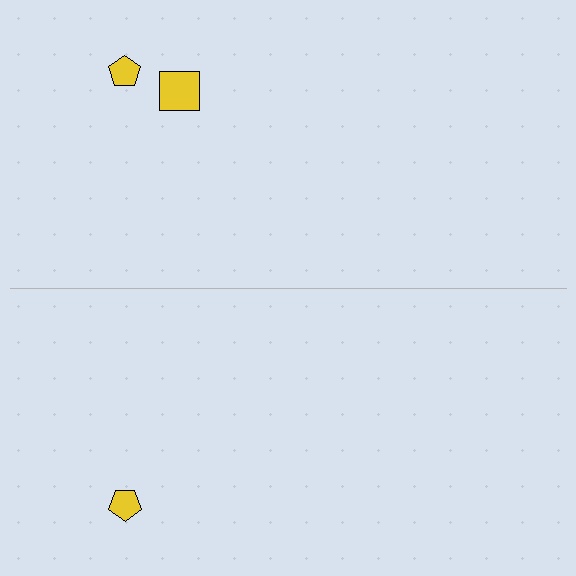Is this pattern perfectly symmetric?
No, the pattern is not perfectly symmetric. A yellow square is missing from the bottom side.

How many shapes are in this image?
There are 3 shapes in this image.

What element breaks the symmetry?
A yellow square is missing from the bottom side.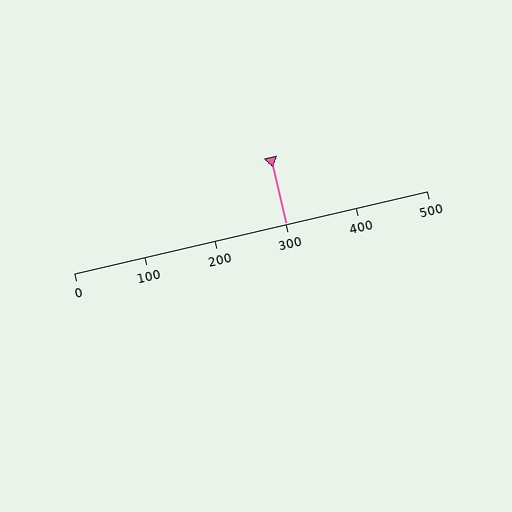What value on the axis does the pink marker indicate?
The marker indicates approximately 300.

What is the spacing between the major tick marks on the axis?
The major ticks are spaced 100 apart.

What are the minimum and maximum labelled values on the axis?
The axis runs from 0 to 500.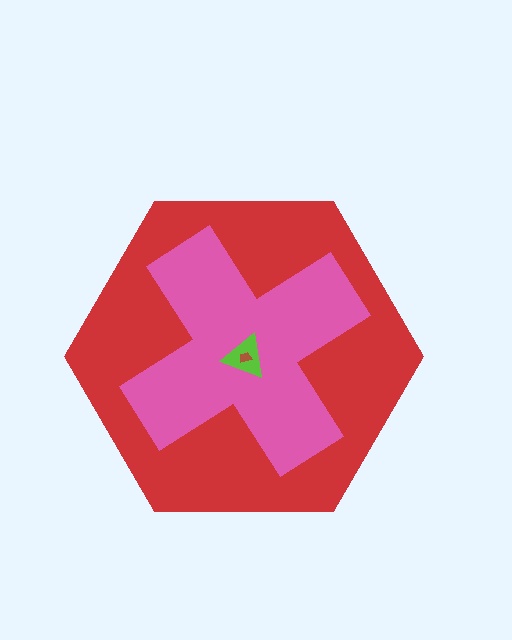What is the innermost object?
The brown trapezoid.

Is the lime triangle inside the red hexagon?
Yes.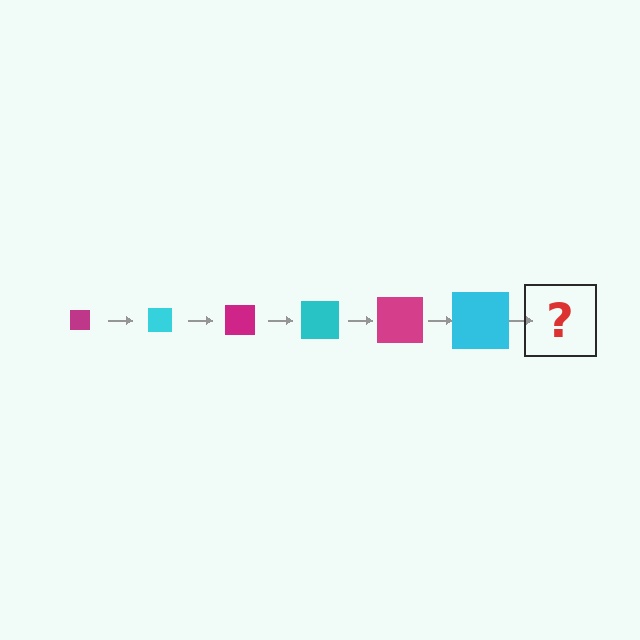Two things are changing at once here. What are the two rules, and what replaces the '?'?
The two rules are that the square grows larger each step and the color cycles through magenta and cyan. The '?' should be a magenta square, larger than the previous one.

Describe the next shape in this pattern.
It should be a magenta square, larger than the previous one.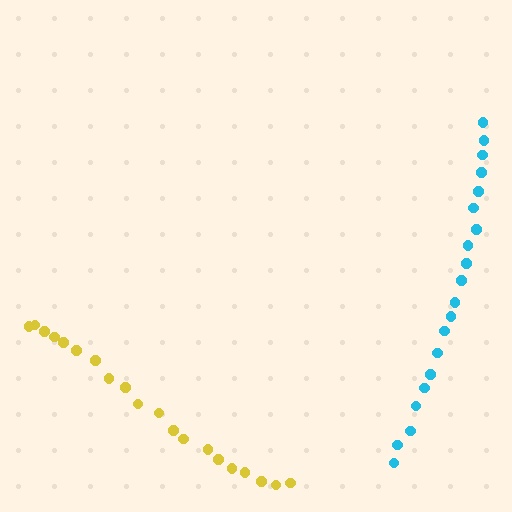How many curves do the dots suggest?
There are 2 distinct paths.